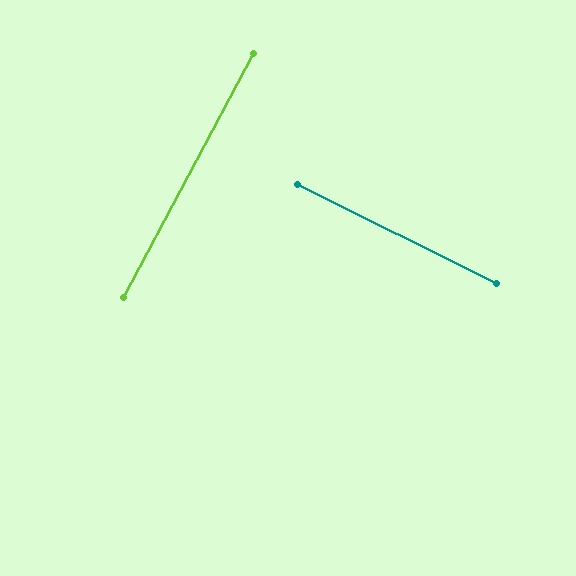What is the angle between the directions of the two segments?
Approximately 89 degrees.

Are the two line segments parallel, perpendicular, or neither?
Perpendicular — they meet at approximately 89°.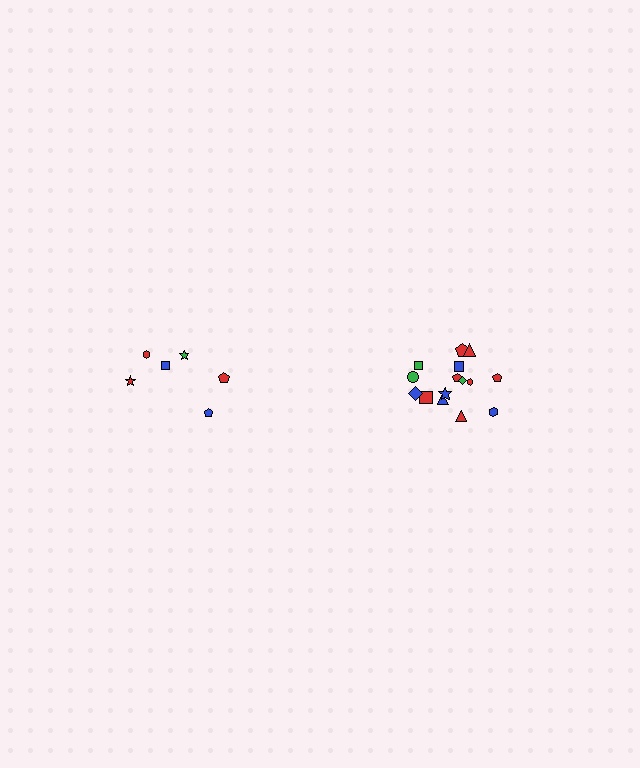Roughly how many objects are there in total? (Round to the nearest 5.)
Roughly 20 objects in total.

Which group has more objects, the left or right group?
The right group.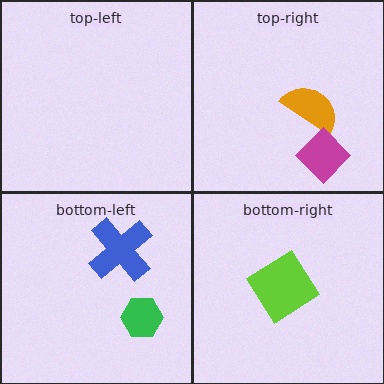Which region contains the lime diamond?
The bottom-right region.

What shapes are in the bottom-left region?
The green hexagon, the blue cross.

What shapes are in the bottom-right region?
The lime diamond.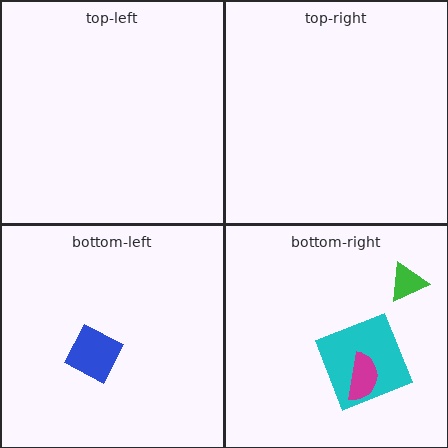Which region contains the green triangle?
The bottom-right region.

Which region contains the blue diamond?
The bottom-left region.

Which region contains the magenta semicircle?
The bottom-right region.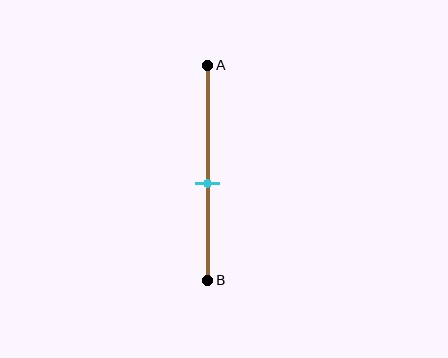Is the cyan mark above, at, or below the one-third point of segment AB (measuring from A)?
The cyan mark is below the one-third point of segment AB.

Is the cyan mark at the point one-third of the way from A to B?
No, the mark is at about 55% from A, not at the 33% one-third point.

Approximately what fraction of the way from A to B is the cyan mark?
The cyan mark is approximately 55% of the way from A to B.